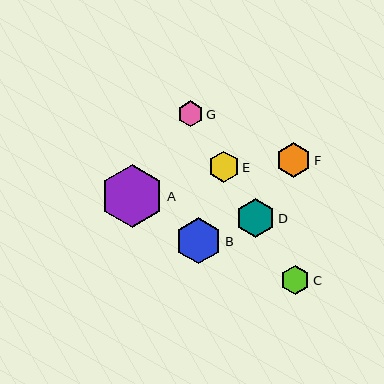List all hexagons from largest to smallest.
From largest to smallest: A, B, D, F, E, C, G.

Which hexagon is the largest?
Hexagon A is the largest with a size of approximately 63 pixels.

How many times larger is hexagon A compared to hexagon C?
Hexagon A is approximately 2.1 times the size of hexagon C.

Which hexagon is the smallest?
Hexagon G is the smallest with a size of approximately 26 pixels.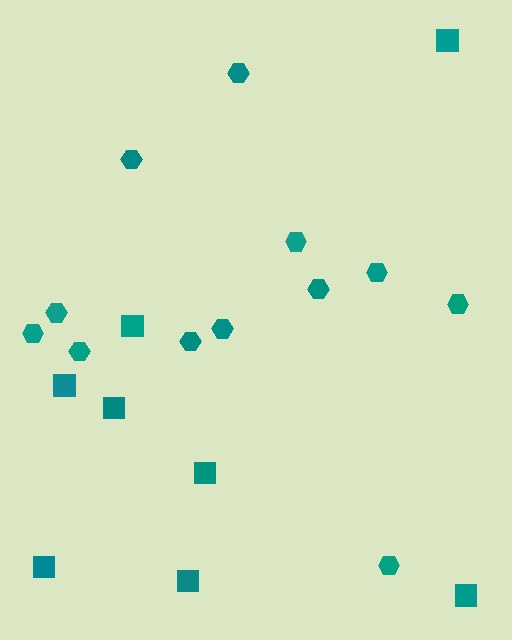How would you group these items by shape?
There are 2 groups: one group of hexagons (12) and one group of squares (8).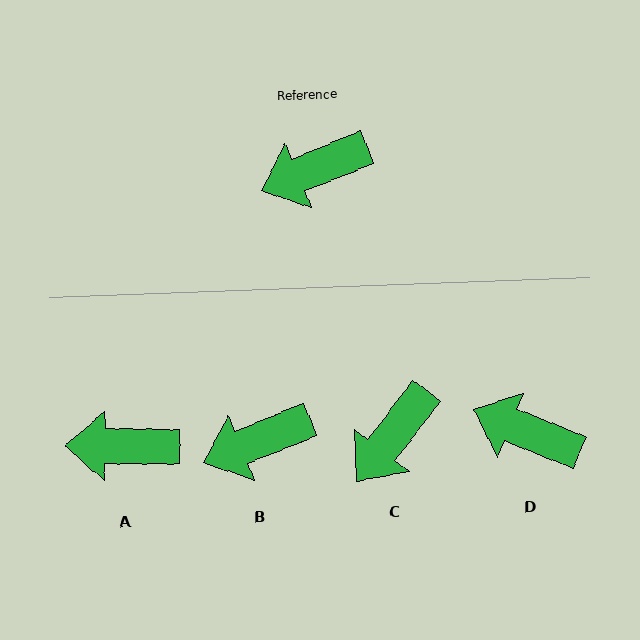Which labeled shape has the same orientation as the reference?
B.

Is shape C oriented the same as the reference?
No, it is off by about 30 degrees.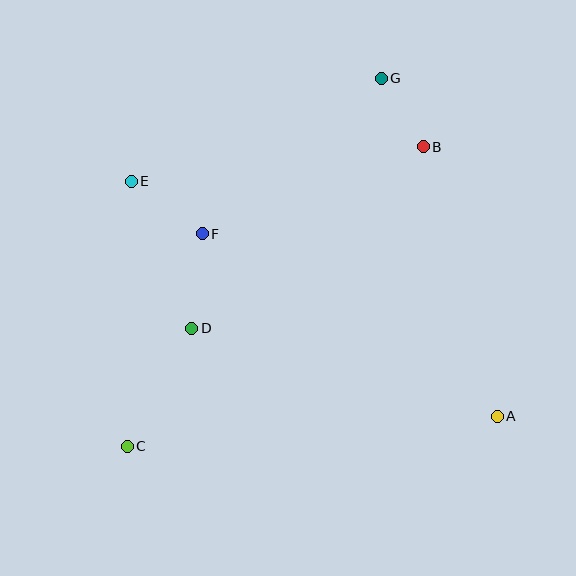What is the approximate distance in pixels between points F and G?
The distance between F and G is approximately 237 pixels.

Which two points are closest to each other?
Points B and G are closest to each other.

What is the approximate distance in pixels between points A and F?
The distance between A and F is approximately 347 pixels.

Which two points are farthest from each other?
Points C and G are farthest from each other.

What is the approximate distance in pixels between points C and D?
The distance between C and D is approximately 134 pixels.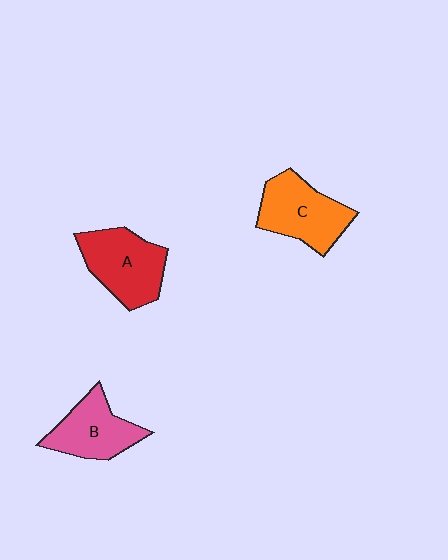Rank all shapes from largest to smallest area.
From largest to smallest: A (red), C (orange), B (pink).